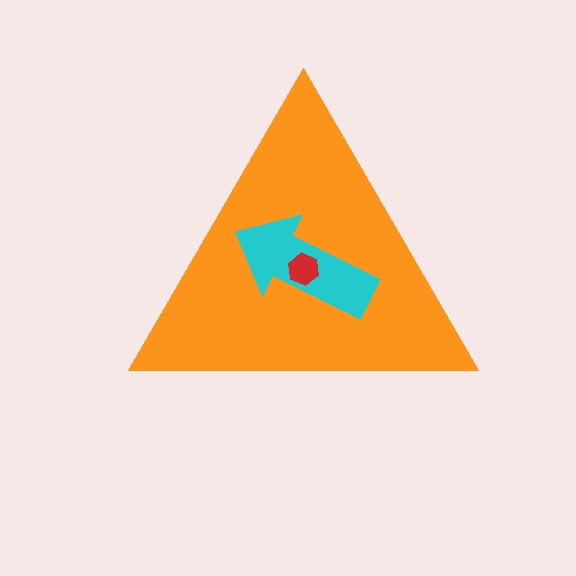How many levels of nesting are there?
3.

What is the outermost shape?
The orange triangle.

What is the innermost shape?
The red hexagon.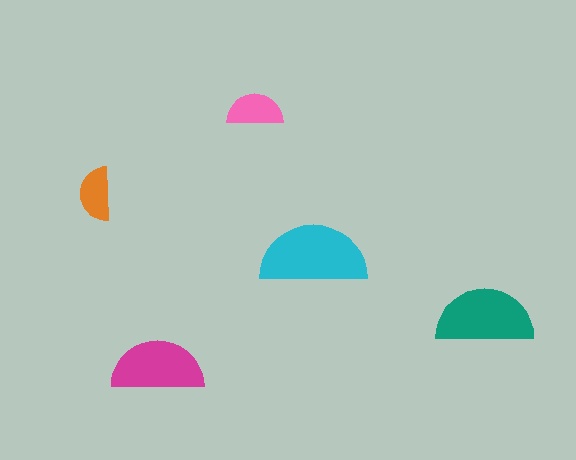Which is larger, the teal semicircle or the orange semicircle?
The teal one.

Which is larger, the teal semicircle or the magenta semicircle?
The teal one.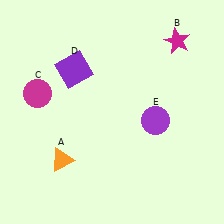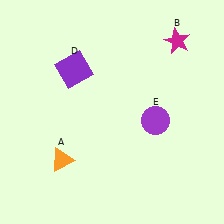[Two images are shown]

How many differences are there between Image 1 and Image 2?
There is 1 difference between the two images.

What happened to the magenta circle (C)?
The magenta circle (C) was removed in Image 2. It was in the top-left area of Image 1.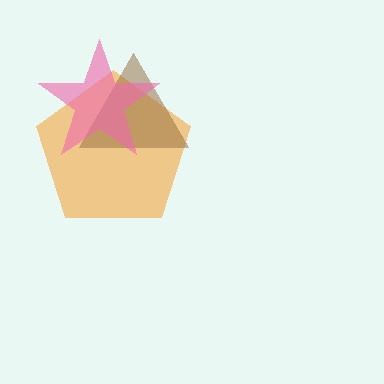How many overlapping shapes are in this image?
There are 3 overlapping shapes in the image.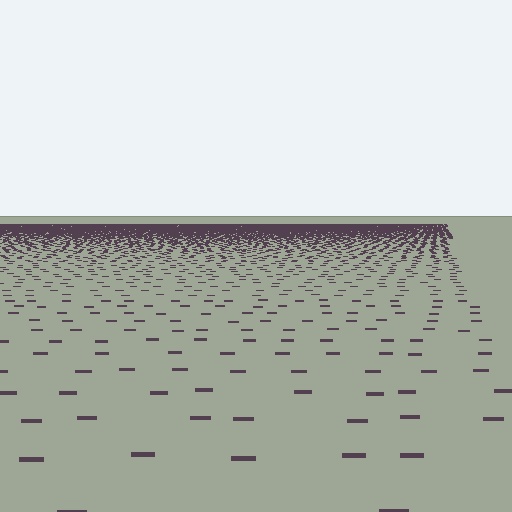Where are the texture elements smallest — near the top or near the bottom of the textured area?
Near the top.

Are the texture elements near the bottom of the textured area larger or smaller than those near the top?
Larger. Near the bottom, elements are closer to the viewer and appear at a bigger on-screen size.